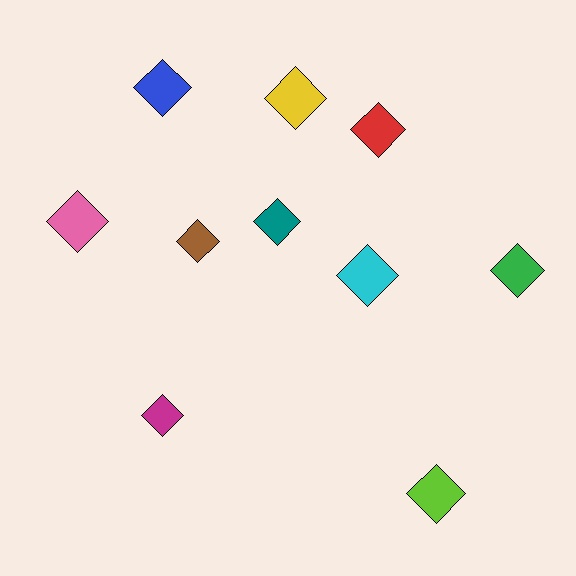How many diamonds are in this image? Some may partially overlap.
There are 10 diamonds.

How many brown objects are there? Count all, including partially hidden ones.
There is 1 brown object.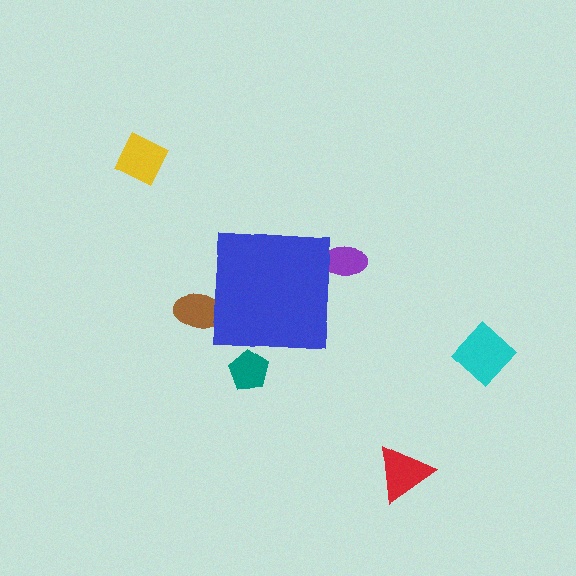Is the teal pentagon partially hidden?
Yes, the teal pentagon is partially hidden behind the blue square.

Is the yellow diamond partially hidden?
No, the yellow diamond is fully visible.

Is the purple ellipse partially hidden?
Yes, the purple ellipse is partially hidden behind the blue square.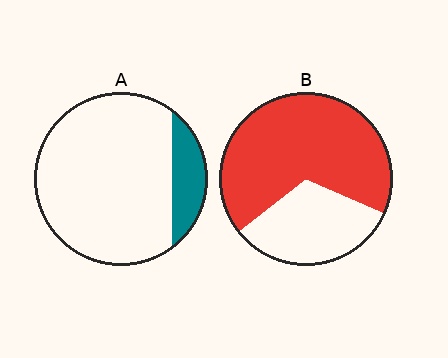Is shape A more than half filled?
No.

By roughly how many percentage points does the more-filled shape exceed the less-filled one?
By roughly 50 percentage points (B over A).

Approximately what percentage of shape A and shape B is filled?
A is approximately 15% and B is approximately 65%.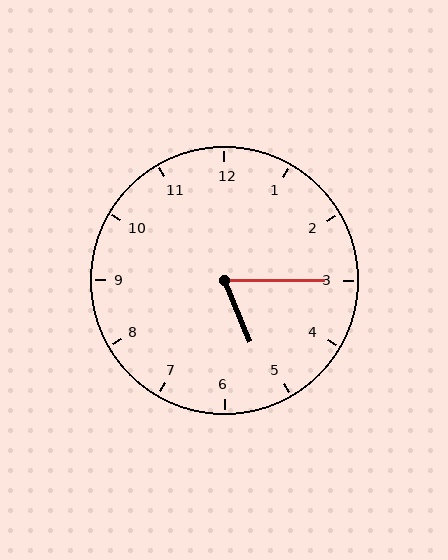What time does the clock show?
5:15.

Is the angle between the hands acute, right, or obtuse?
It is acute.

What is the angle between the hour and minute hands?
Approximately 68 degrees.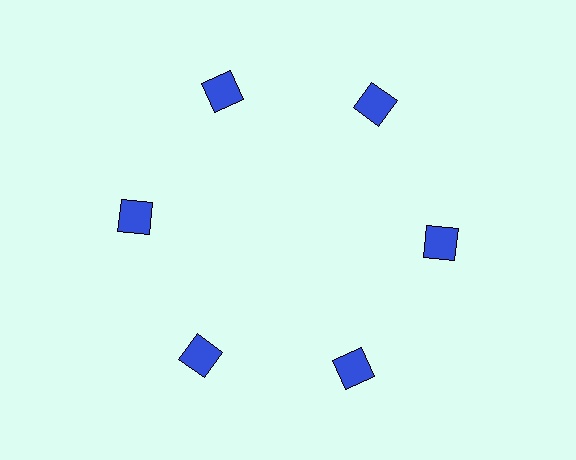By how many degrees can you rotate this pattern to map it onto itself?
The pattern maps onto itself every 60 degrees of rotation.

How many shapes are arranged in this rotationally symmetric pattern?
There are 6 shapes, arranged in 6 groups of 1.